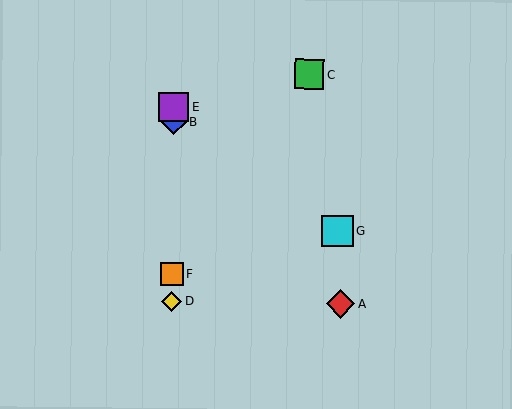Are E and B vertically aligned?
Yes, both are at x≈174.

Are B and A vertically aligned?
No, B is at x≈174 and A is at x≈340.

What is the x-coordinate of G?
Object G is at x≈337.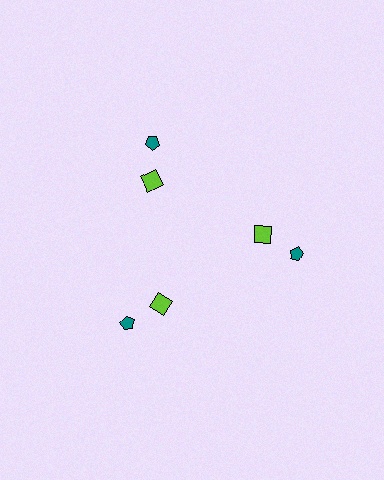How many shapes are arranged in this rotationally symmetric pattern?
There are 6 shapes, arranged in 3 groups of 2.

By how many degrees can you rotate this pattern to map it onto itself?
The pattern maps onto itself every 120 degrees of rotation.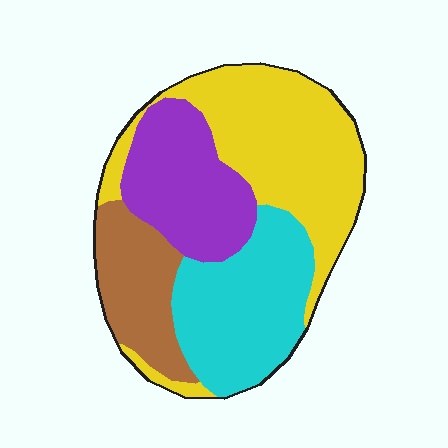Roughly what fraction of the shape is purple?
Purple takes up about one fifth (1/5) of the shape.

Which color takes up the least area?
Brown, at roughly 15%.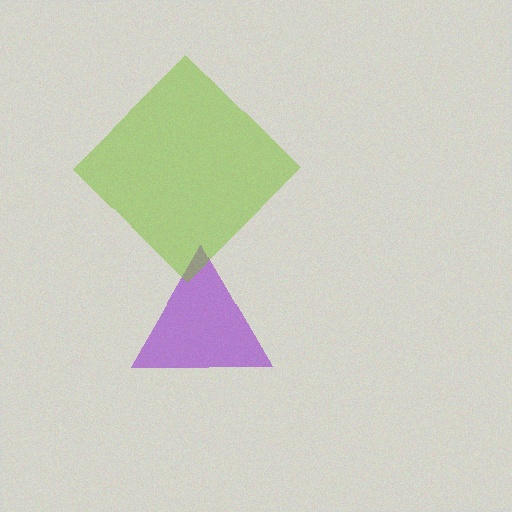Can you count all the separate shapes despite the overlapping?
Yes, there are 2 separate shapes.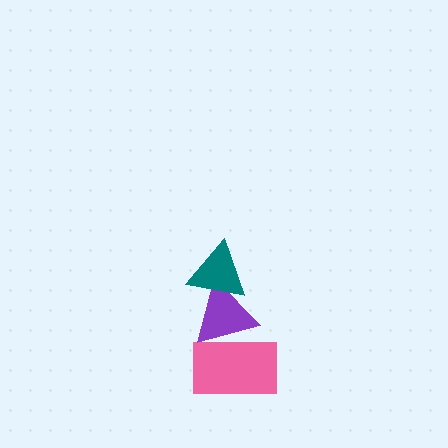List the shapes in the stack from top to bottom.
From top to bottom: the teal triangle, the purple triangle, the pink rectangle.